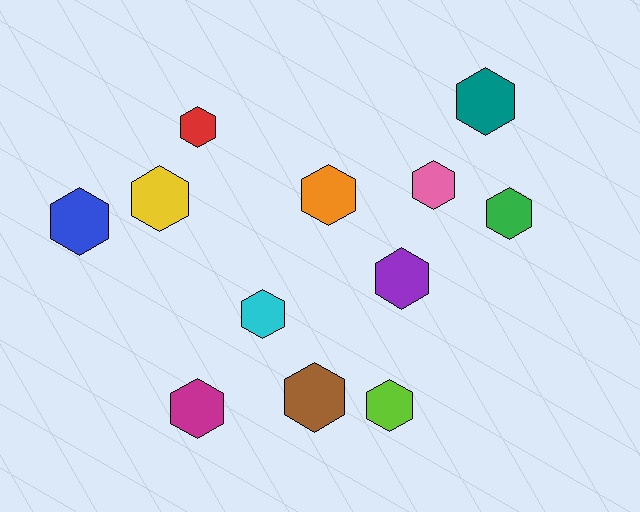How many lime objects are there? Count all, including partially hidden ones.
There is 1 lime object.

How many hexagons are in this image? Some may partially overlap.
There are 12 hexagons.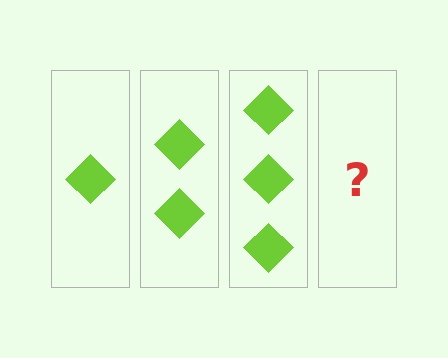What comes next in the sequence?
The next element should be 4 diamonds.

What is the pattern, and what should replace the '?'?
The pattern is that each step adds one more diamond. The '?' should be 4 diamonds.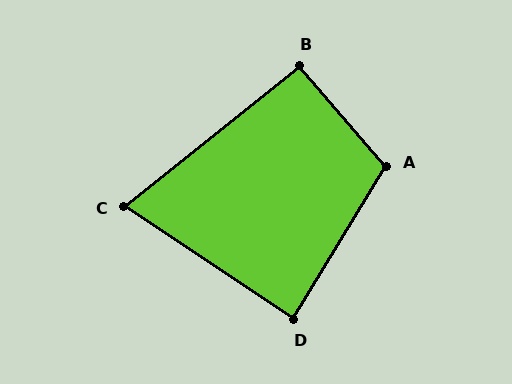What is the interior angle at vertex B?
Approximately 92 degrees (approximately right).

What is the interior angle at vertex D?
Approximately 88 degrees (approximately right).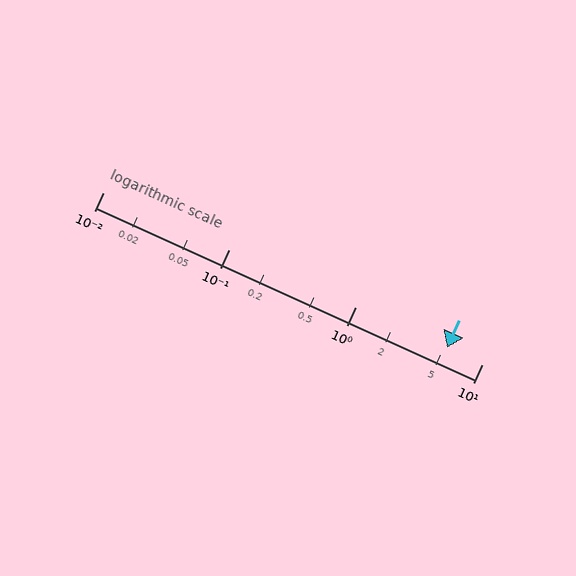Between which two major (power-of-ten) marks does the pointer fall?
The pointer is between 1 and 10.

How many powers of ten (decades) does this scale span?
The scale spans 3 decades, from 0.01 to 10.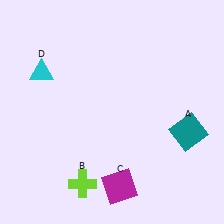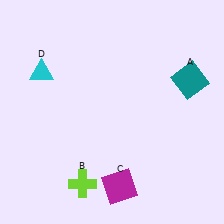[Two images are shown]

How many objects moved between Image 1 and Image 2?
1 object moved between the two images.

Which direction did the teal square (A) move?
The teal square (A) moved up.